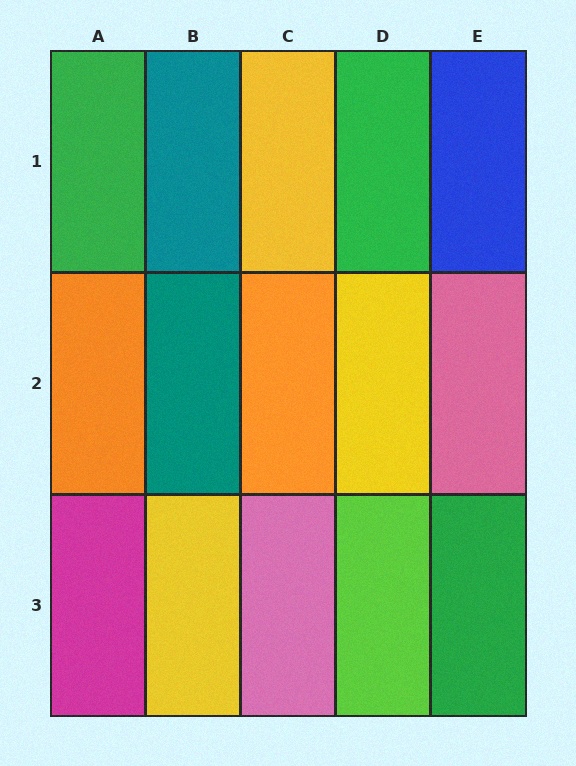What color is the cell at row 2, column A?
Orange.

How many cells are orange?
2 cells are orange.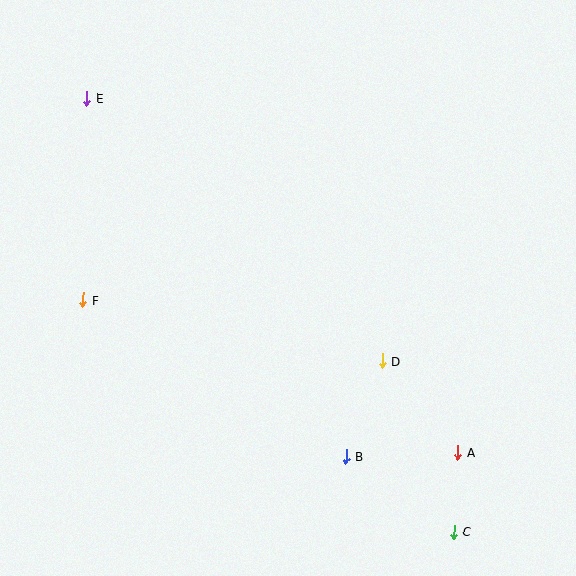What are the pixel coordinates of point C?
Point C is at (454, 532).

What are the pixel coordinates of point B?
Point B is at (346, 457).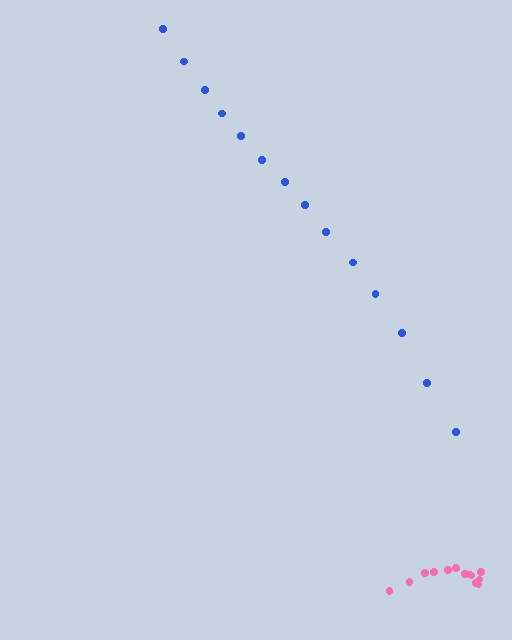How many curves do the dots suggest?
There are 2 distinct paths.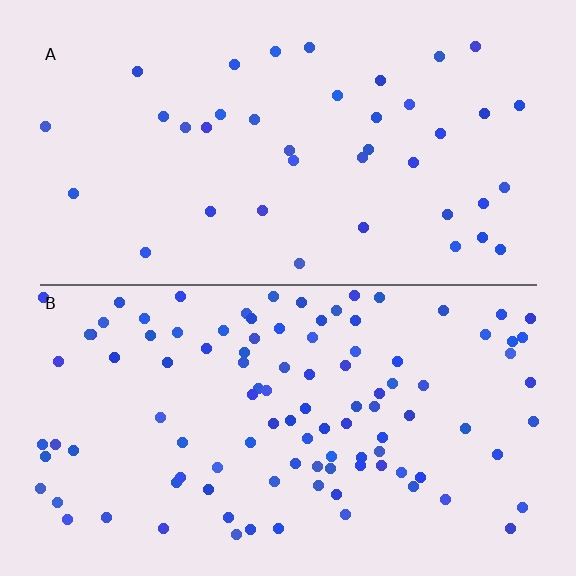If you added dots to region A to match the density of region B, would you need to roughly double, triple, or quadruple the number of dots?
Approximately triple.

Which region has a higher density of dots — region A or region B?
B (the bottom).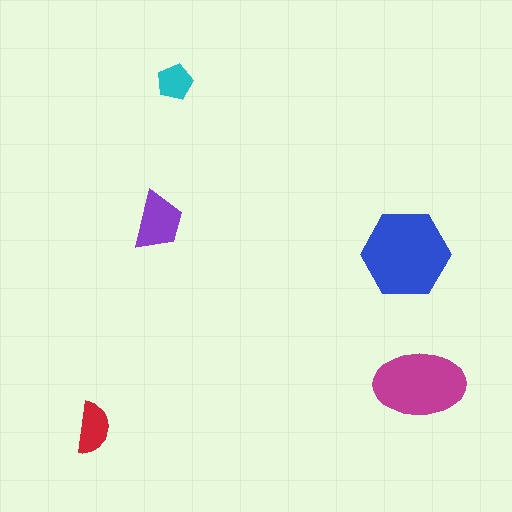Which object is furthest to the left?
The red semicircle is leftmost.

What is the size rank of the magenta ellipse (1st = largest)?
2nd.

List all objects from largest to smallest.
The blue hexagon, the magenta ellipse, the purple trapezoid, the red semicircle, the cyan pentagon.